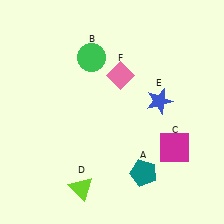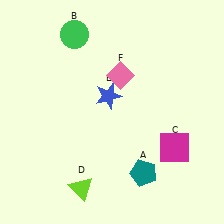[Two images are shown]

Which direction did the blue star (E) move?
The blue star (E) moved left.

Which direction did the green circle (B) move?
The green circle (B) moved up.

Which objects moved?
The objects that moved are: the green circle (B), the blue star (E).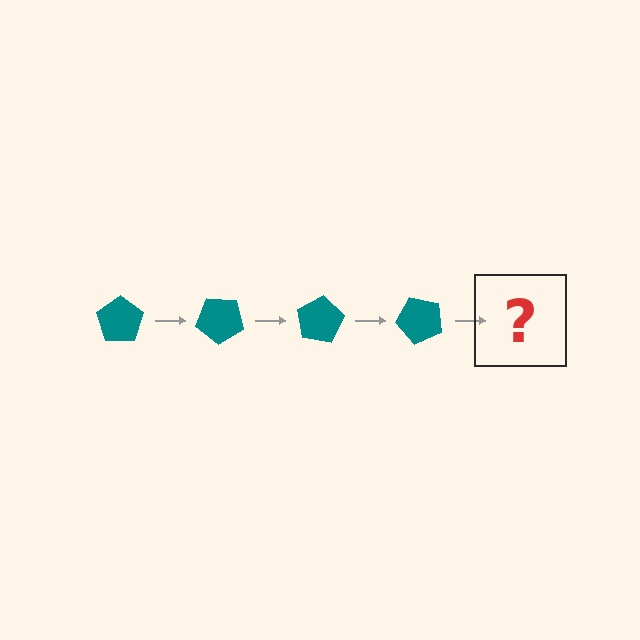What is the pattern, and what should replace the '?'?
The pattern is that the pentagon rotates 40 degrees each step. The '?' should be a teal pentagon rotated 160 degrees.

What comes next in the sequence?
The next element should be a teal pentagon rotated 160 degrees.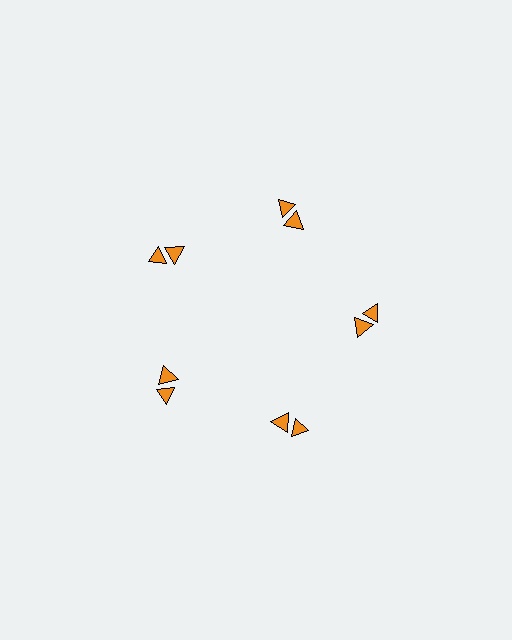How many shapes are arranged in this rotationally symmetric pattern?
There are 10 shapes, arranged in 5 groups of 2.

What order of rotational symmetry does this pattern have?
This pattern has 5-fold rotational symmetry.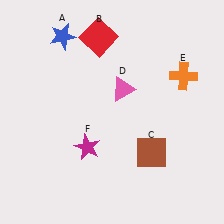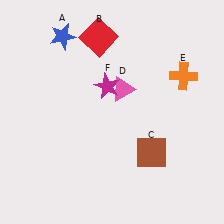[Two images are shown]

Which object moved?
The magenta star (F) moved up.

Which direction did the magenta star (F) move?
The magenta star (F) moved up.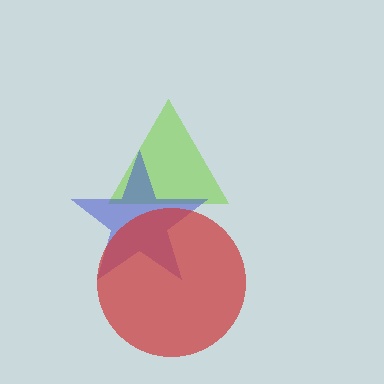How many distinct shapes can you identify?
There are 3 distinct shapes: a lime triangle, a blue star, a red circle.